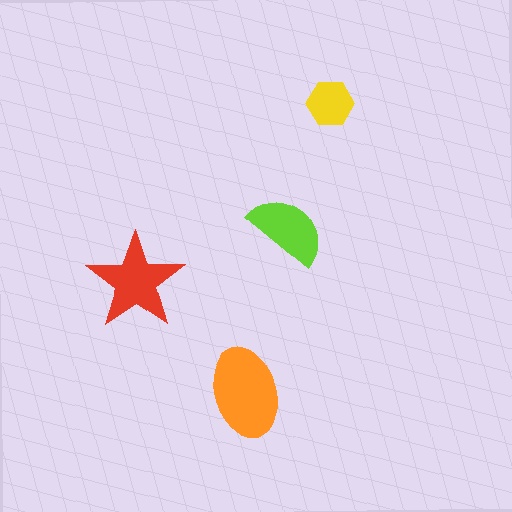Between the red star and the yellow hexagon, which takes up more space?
The red star.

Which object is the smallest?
The yellow hexagon.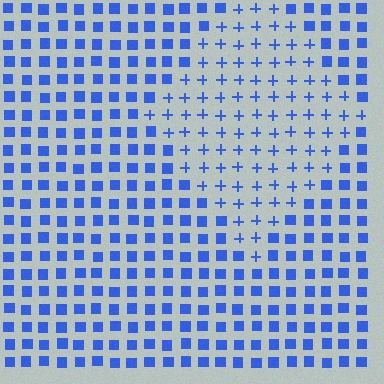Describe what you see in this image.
The image is filled with small blue elements arranged in a uniform grid. A diamond-shaped region contains plus signs, while the surrounding area contains squares. The boundary is defined purely by the change in element shape.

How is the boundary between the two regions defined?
The boundary is defined by a change in element shape: plus signs inside vs. squares outside. All elements share the same color and spacing.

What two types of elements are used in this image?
The image uses plus signs inside the diamond region and squares outside it.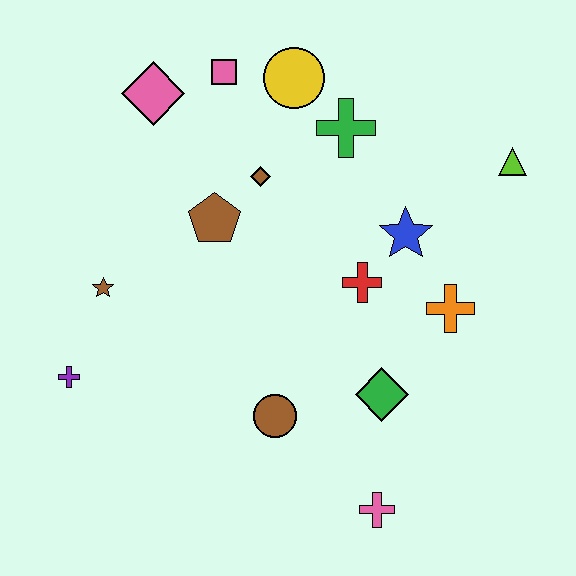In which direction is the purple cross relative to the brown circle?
The purple cross is to the left of the brown circle.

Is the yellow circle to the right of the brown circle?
Yes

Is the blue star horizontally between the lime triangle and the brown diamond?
Yes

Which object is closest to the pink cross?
The green diamond is closest to the pink cross.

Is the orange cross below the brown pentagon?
Yes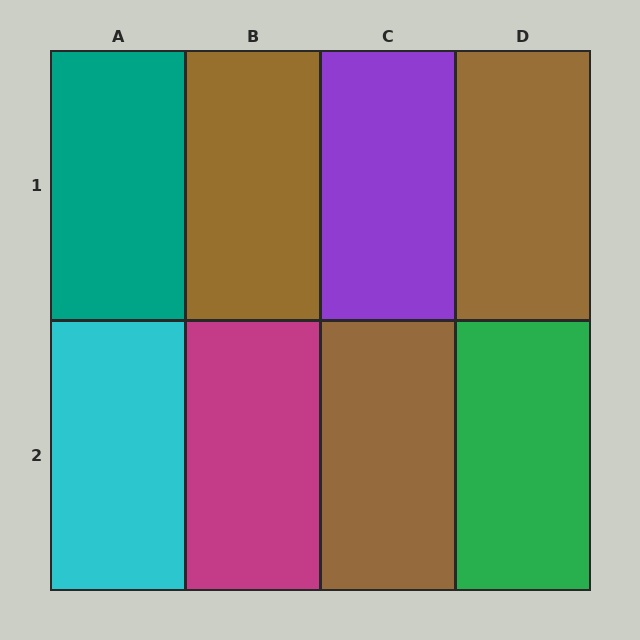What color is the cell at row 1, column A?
Teal.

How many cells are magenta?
1 cell is magenta.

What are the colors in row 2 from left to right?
Cyan, magenta, brown, green.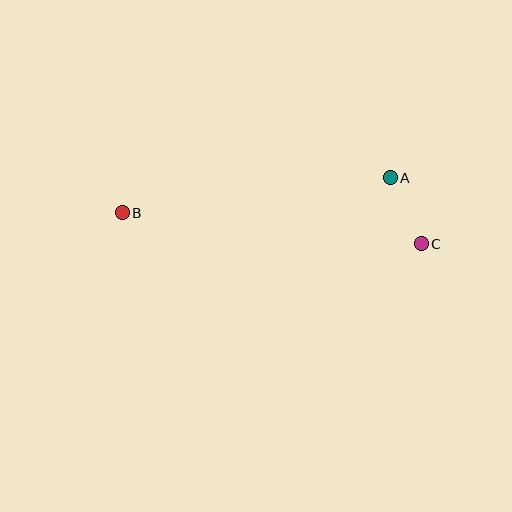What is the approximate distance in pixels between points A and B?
The distance between A and B is approximately 270 pixels.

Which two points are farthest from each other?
Points B and C are farthest from each other.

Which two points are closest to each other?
Points A and C are closest to each other.